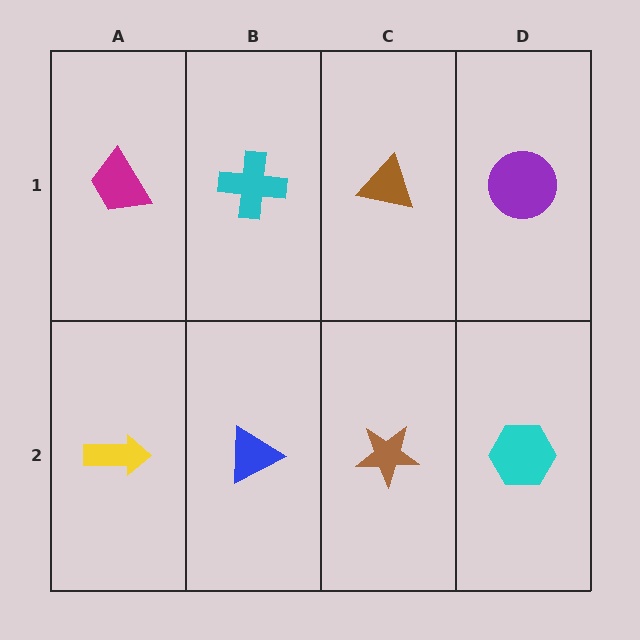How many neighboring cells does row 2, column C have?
3.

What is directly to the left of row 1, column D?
A brown triangle.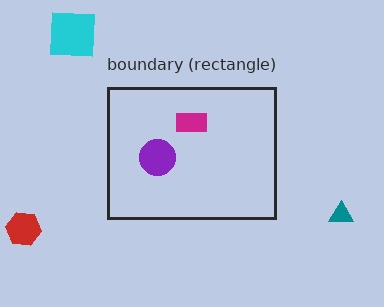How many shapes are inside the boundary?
2 inside, 3 outside.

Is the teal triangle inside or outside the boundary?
Outside.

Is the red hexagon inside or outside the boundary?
Outside.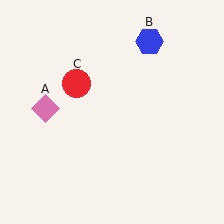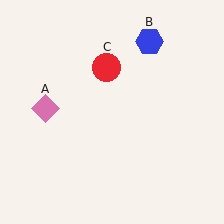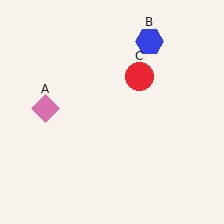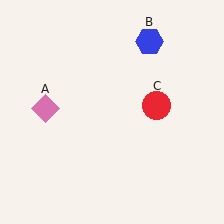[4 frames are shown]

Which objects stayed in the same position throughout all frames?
Pink diamond (object A) and blue hexagon (object B) remained stationary.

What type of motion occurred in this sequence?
The red circle (object C) rotated clockwise around the center of the scene.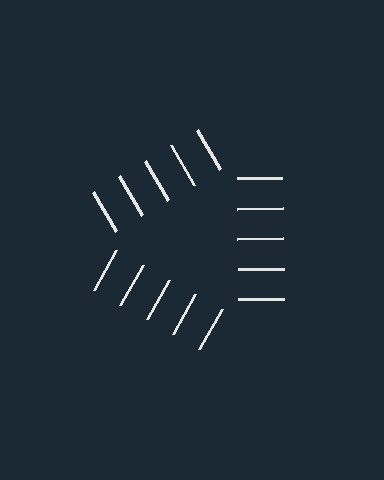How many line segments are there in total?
15 — 5 along each of the 3 edges.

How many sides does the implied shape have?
3 sides — the line-ends trace a triangle.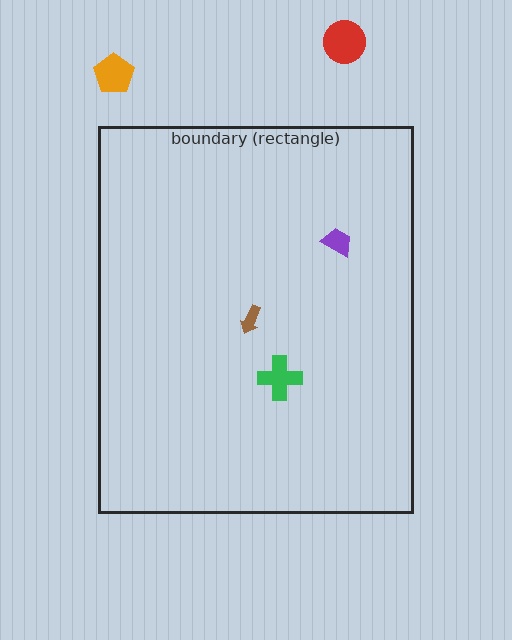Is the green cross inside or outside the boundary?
Inside.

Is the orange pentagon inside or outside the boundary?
Outside.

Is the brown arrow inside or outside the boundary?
Inside.